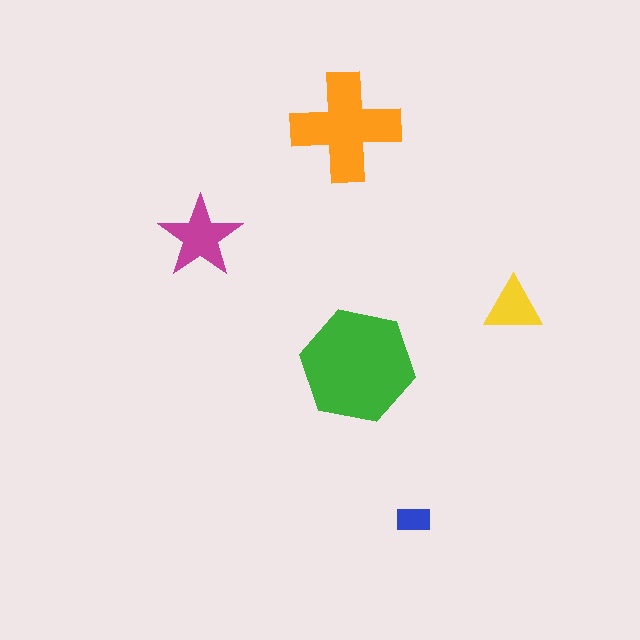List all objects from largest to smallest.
The green hexagon, the orange cross, the magenta star, the yellow triangle, the blue rectangle.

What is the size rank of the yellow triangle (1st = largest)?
4th.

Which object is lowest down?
The blue rectangle is bottommost.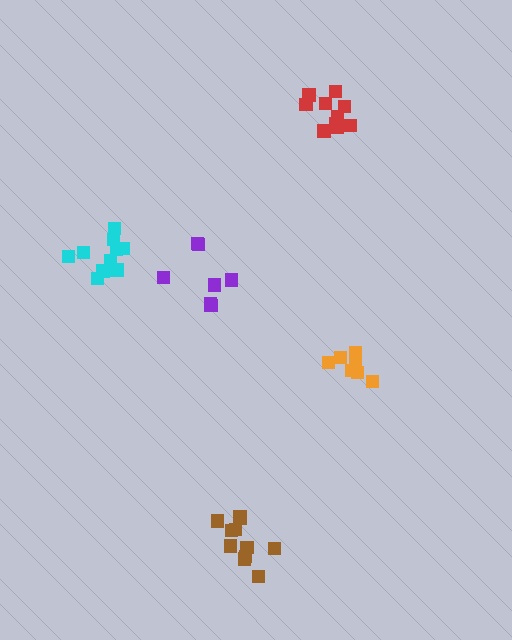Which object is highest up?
The red cluster is topmost.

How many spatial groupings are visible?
There are 5 spatial groupings.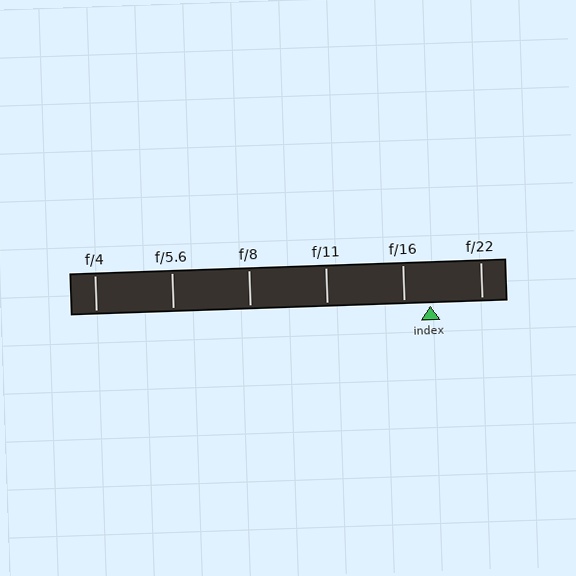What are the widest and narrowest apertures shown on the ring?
The widest aperture shown is f/4 and the narrowest is f/22.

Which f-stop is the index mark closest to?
The index mark is closest to f/16.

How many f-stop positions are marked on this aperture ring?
There are 6 f-stop positions marked.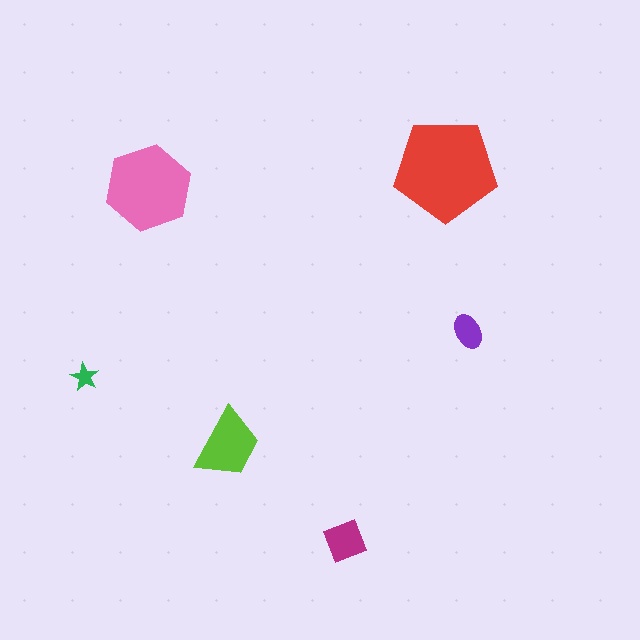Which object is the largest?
The red pentagon.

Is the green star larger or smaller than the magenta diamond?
Smaller.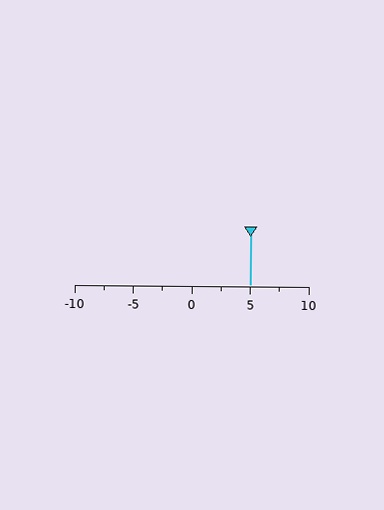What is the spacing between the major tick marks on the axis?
The major ticks are spaced 5 apart.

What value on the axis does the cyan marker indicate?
The marker indicates approximately 5.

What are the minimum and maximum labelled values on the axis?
The axis runs from -10 to 10.